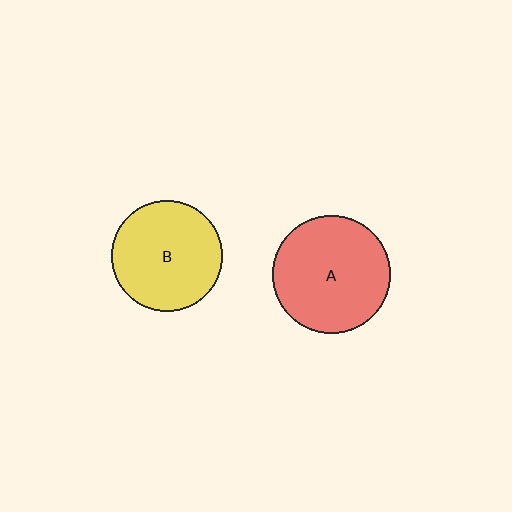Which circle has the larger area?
Circle A (red).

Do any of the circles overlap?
No, none of the circles overlap.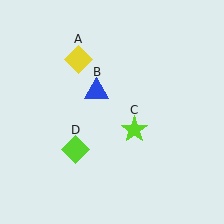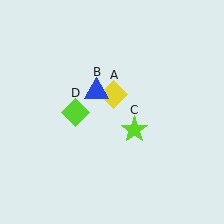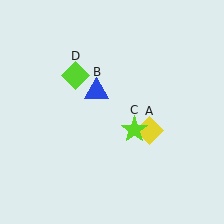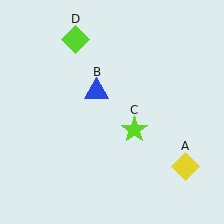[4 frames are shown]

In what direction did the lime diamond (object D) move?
The lime diamond (object D) moved up.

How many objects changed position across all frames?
2 objects changed position: yellow diamond (object A), lime diamond (object D).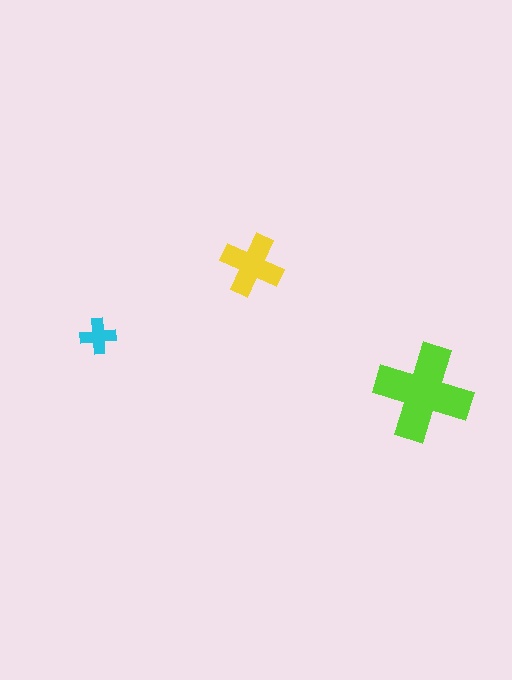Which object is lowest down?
The lime cross is bottommost.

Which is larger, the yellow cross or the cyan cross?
The yellow one.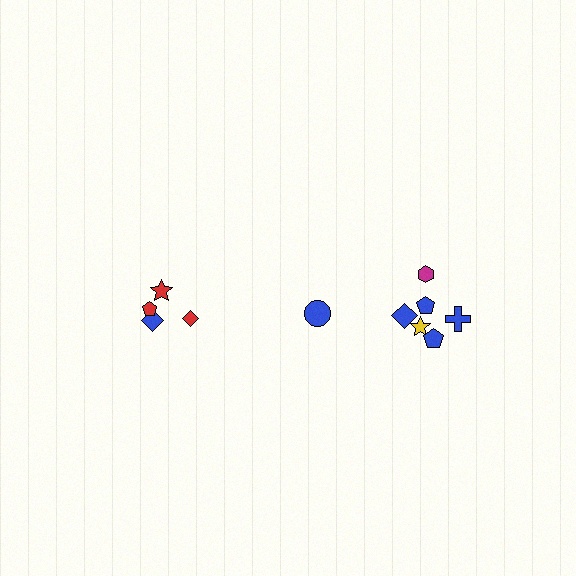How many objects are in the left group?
There are 4 objects.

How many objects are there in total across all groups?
There are 11 objects.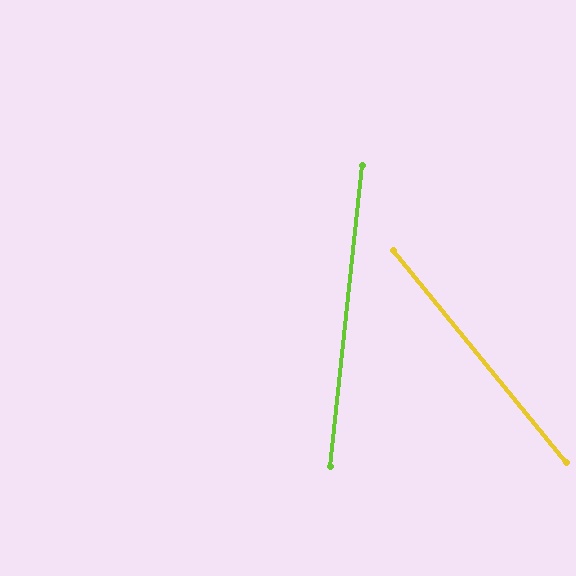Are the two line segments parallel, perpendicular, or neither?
Neither parallel nor perpendicular — they differ by about 45°.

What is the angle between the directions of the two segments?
Approximately 45 degrees.